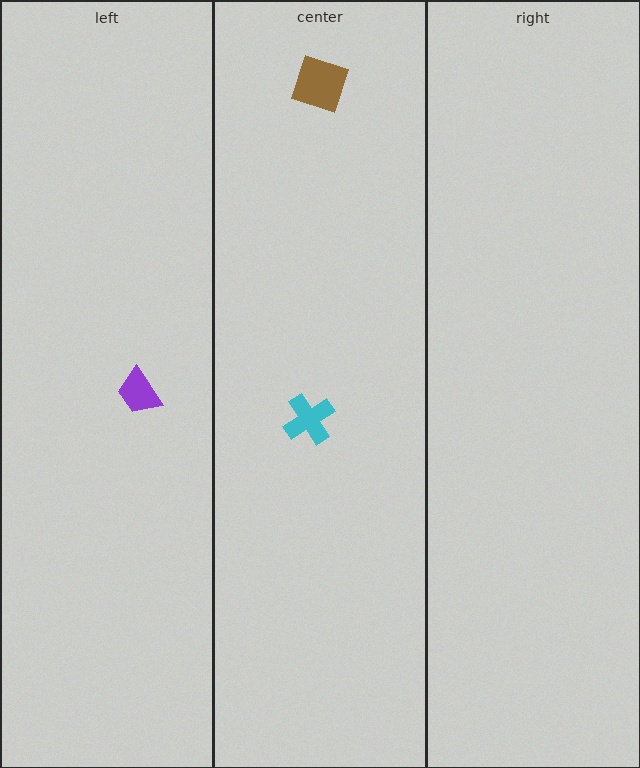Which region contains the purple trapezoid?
The left region.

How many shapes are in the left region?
1.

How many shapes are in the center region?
2.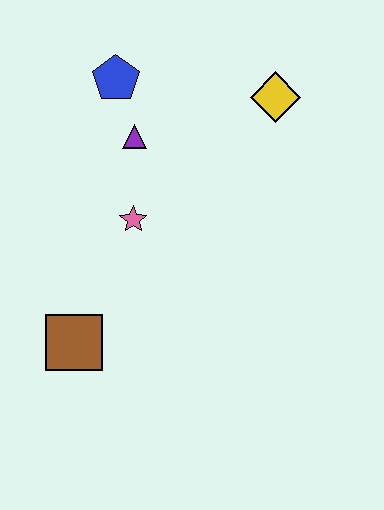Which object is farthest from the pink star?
The yellow diamond is farthest from the pink star.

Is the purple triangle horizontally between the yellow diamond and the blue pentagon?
Yes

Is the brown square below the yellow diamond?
Yes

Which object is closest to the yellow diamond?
The purple triangle is closest to the yellow diamond.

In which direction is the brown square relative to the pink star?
The brown square is below the pink star.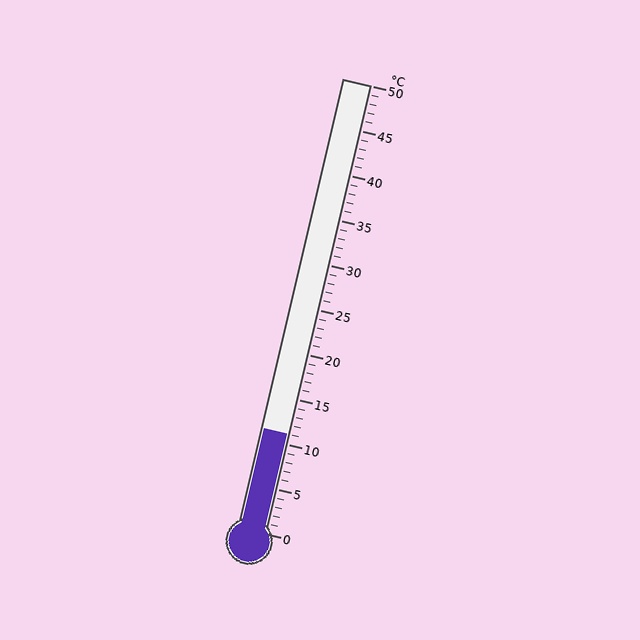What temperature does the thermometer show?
The thermometer shows approximately 11°C.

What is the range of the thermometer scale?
The thermometer scale ranges from 0°C to 50°C.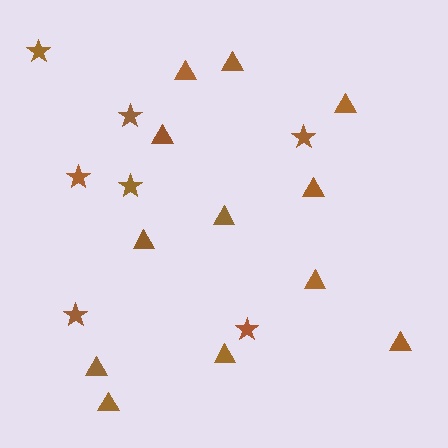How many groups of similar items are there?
There are 2 groups: one group of triangles (12) and one group of stars (7).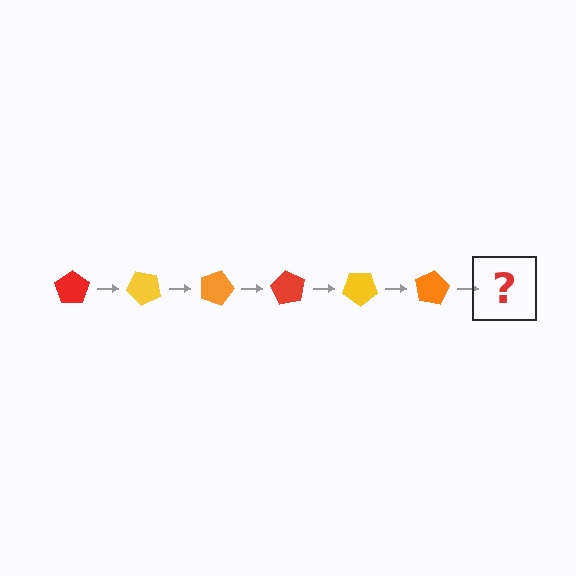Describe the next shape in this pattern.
It should be a red pentagon, rotated 270 degrees from the start.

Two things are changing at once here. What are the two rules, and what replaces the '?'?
The two rules are that it rotates 45 degrees each step and the color cycles through red, yellow, and orange. The '?' should be a red pentagon, rotated 270 degrees from the start.